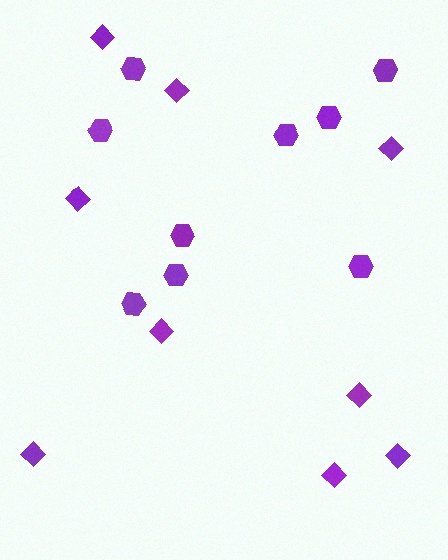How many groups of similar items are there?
There are 2 groups: one group of diamonds (9) and one group of hexagons (9).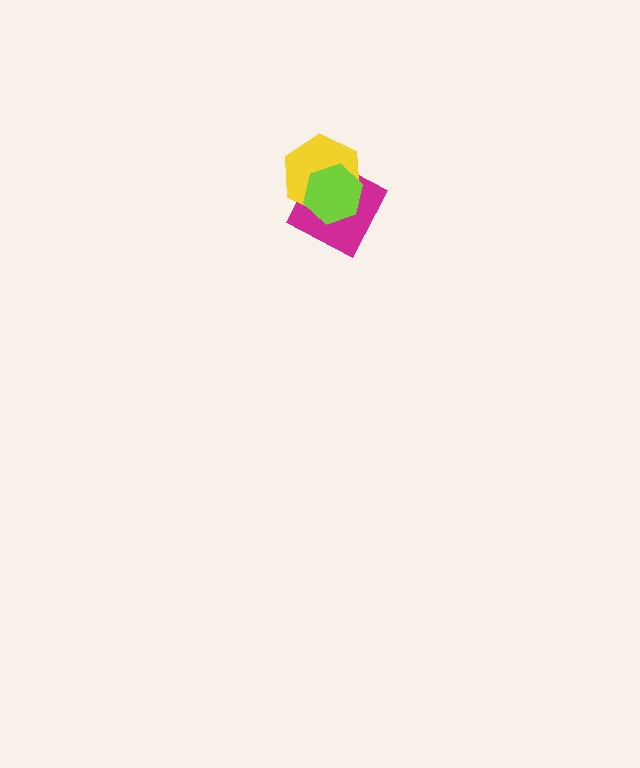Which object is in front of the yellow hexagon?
The lime hexagon is in front of the yellow hexagon.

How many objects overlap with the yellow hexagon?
2 objects overlap with the yellow hexagon.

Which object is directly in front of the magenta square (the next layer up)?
The yellow hexagon is directly in front of the magenta square.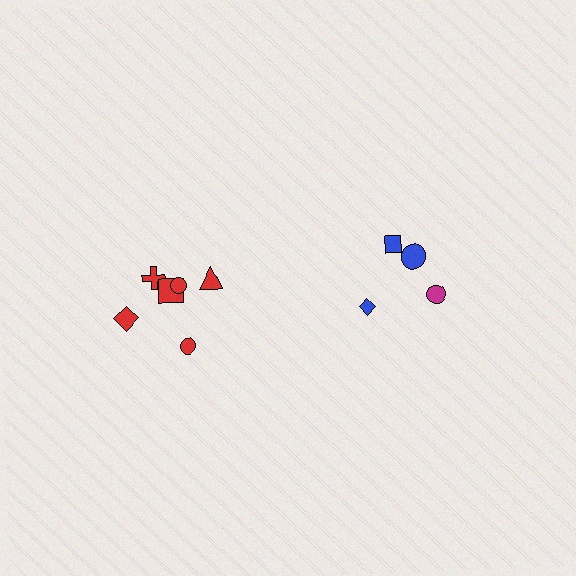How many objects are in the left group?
There are 6 objects.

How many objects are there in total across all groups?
There are 10 objects.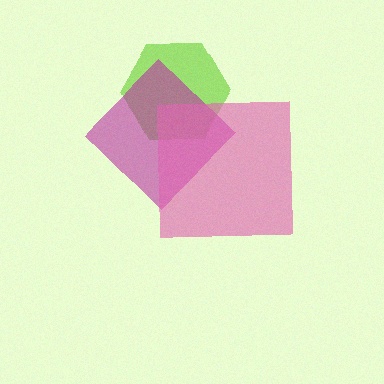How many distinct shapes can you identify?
There are 3 distinct shapes: a lime hexagon, a magenta diamond, a pink square.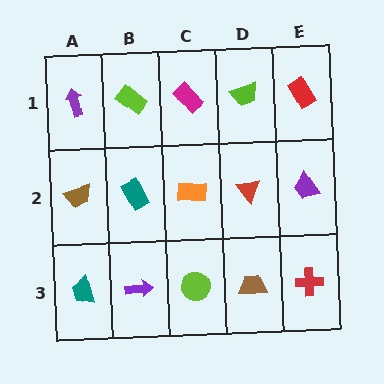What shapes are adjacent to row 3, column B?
A teal rectangle (row 2, column B), a teal trapezoid (row 3, column A), a lime circle (row 3, column C).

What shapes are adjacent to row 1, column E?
A purple trapezoid (row 2, column E), a lime trapezoid (row 1, column D).